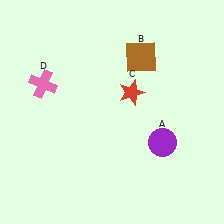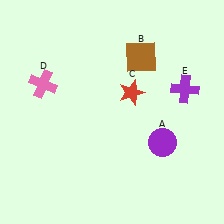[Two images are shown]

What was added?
A purple cross (E) was added in Image 2.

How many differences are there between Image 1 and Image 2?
There is 1 difference between the two images.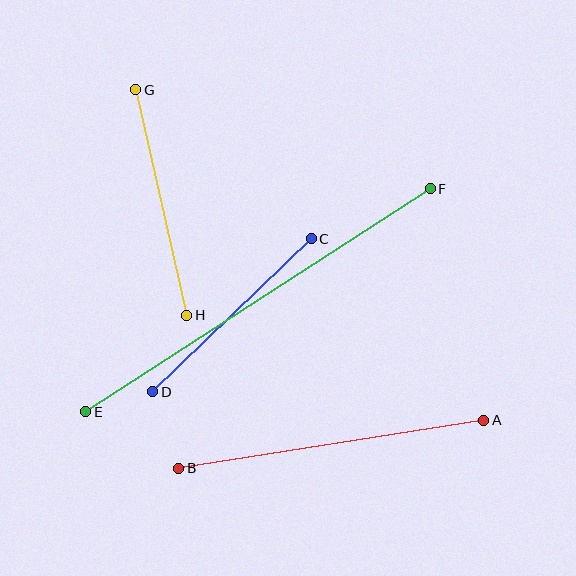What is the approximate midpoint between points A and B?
The midpoint is at approximately (331, 444) pixels.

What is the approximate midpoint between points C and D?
The midpoint is at approximately (232, 315) pixels.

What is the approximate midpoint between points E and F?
The midpoint is at approximately (258, 300) pixels.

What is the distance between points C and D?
The distance is approximately 220 pixels.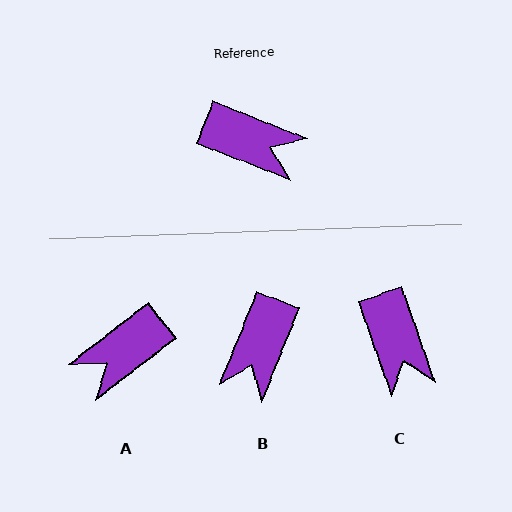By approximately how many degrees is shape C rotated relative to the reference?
Approximately 49 degrees clockwise.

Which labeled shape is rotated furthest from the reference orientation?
A, about 121 degrees away.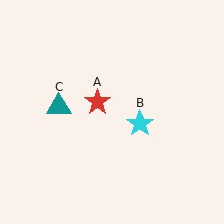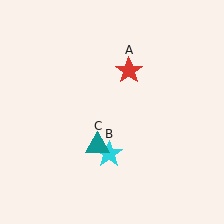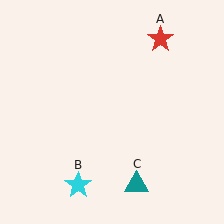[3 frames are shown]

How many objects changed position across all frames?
3 objects changed position: red star (object A), cyan star (object B), teal triangle (object C).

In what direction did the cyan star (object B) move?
The cyan star (object B) moved down and to the left.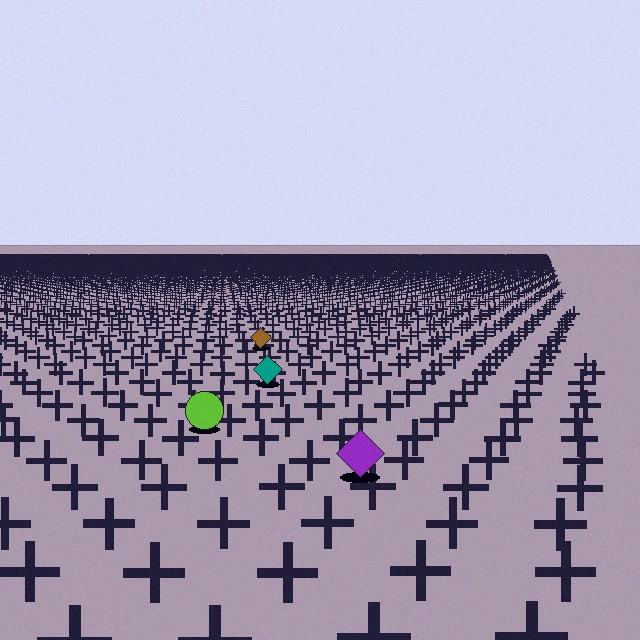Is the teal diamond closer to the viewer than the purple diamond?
No. The purple diamond is closer — you can tell from the texture gradient: the ground texture is coarser near it.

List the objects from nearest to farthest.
From nearest to farthest: the purple diamond, the lime circle, the teal diamond, the brown diamond.